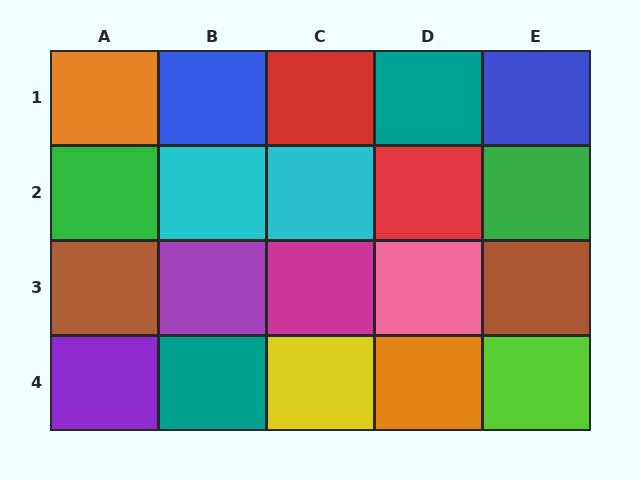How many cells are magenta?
1 cell is magenta.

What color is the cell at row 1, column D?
Teal.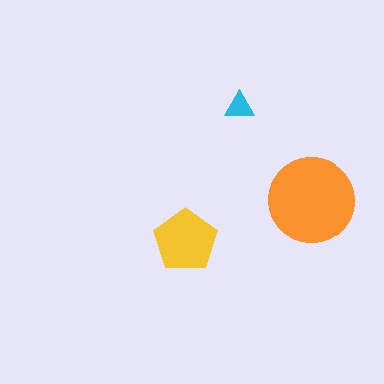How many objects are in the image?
There are 3 objects in the image.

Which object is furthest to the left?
The yellow pentagon is leftmost.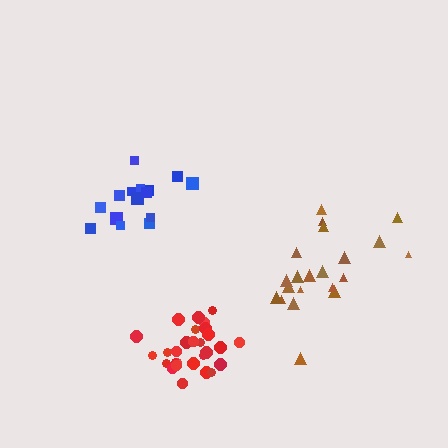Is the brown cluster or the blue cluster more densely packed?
Blue.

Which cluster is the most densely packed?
Red.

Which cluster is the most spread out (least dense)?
Brown.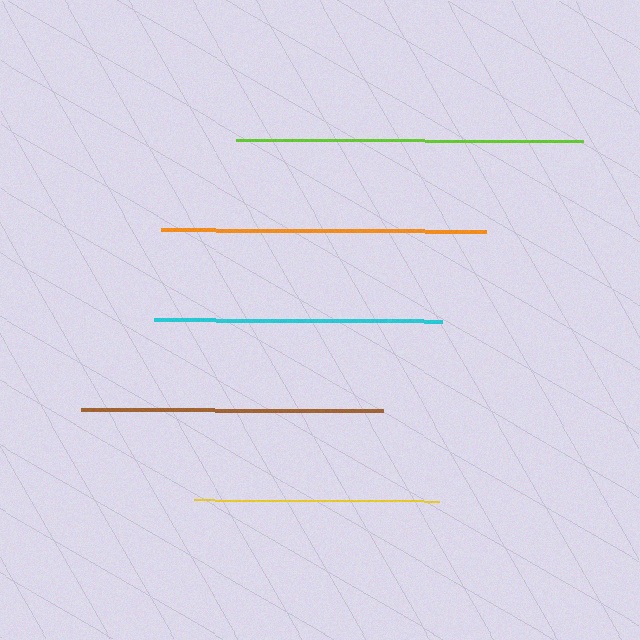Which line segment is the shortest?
The yellow line is the shortest at approximately 245 pixels.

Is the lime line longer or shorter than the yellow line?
The lime line is longer than the yellow line.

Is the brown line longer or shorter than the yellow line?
The brown line is longer than the yellow line.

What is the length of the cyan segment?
The cyan segment is approximately 288 pixels long.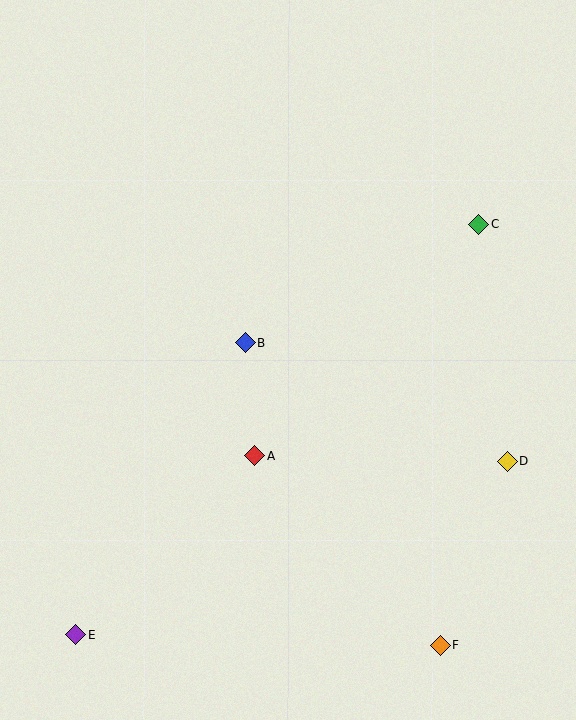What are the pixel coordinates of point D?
Point D is at (507, 462).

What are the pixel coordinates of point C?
Point C is at (479, 225).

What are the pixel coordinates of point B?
Point B is at (245, 343).